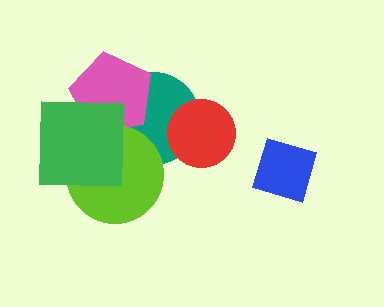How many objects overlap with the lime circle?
3 objects overlap with the lime circle.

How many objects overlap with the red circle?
1 object overlaps with the red circle.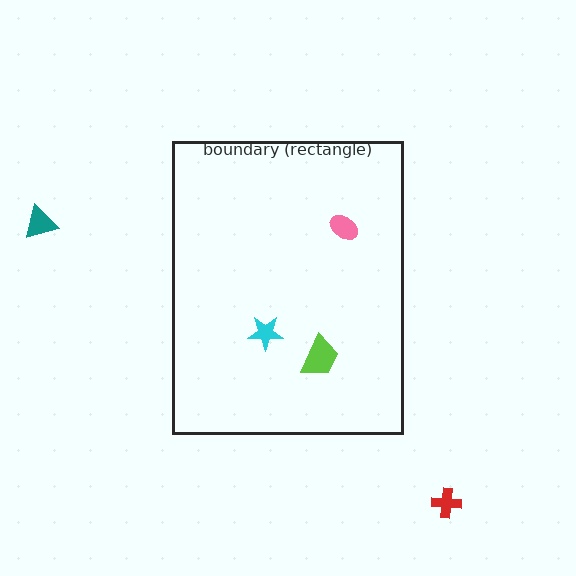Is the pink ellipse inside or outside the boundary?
Inside.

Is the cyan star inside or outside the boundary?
Inside.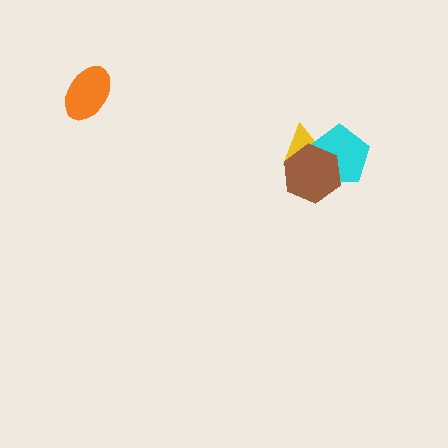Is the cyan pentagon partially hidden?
Yes, it is partially covered by another shape.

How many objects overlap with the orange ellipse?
0 objects overlap with the orange ellipse.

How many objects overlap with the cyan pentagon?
2 objects overlap with the cyan pentagon.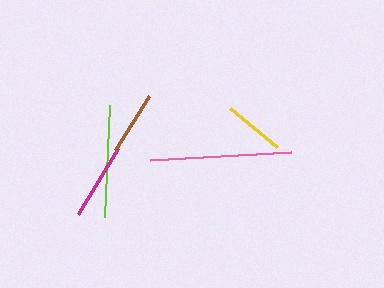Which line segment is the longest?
The pink line is the longest at approximately 141 pixels.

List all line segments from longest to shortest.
From longest to shortest: pink, lime, magenta, brown, yellow.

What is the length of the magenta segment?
The magenta segment is approximately 77 pixels long.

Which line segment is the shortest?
The yellow line is the shortest at approximately 61 pixels.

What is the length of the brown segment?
The brown segment is approximately 65 pixels long.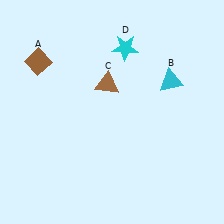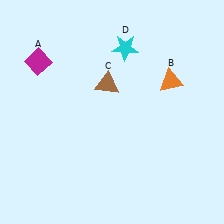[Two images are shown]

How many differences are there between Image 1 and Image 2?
There are 2 differences between the two images.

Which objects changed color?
A changed from brown to magenta. B changed from cyan to orange.